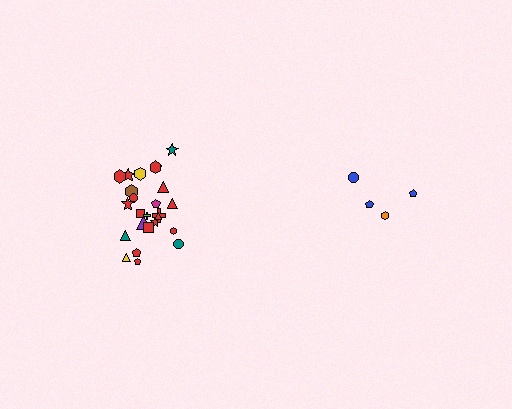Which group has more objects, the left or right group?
The left group.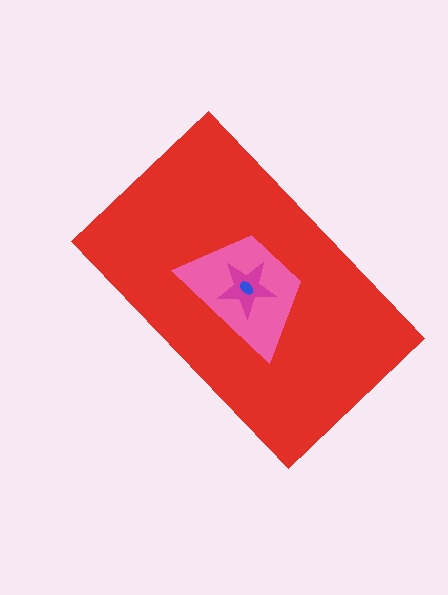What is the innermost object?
The blue ellipse.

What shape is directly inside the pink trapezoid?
The magenta star.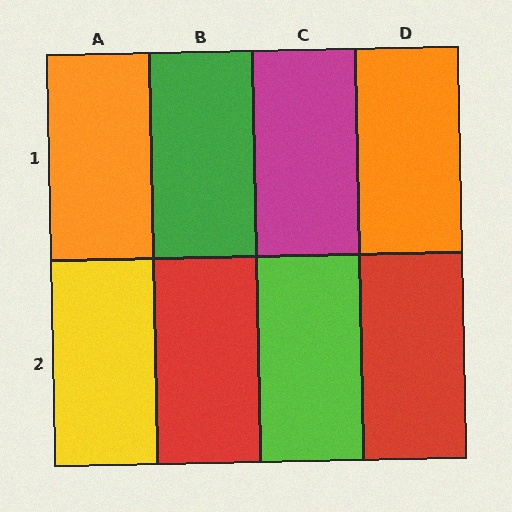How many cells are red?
2 cells are red.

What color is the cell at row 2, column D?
Red.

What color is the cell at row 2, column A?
Yellow.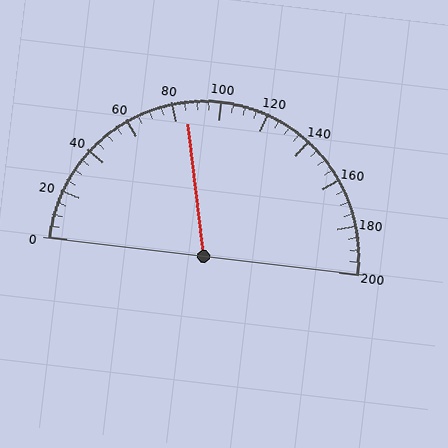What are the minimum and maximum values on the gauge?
The gauge ranges from 0 to 200.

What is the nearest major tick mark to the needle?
The nearest major tick mark is 80.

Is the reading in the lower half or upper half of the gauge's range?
The reading is in the lower half of the range (0 to 200).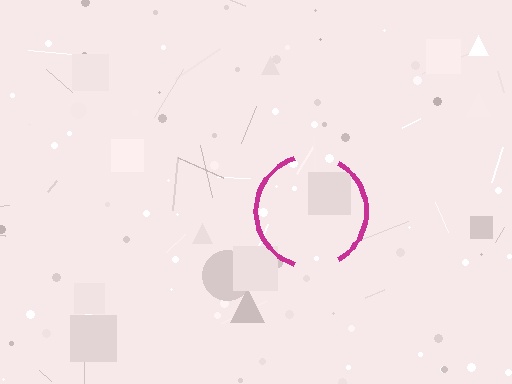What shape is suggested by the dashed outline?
The dashed outline suggests a circle.